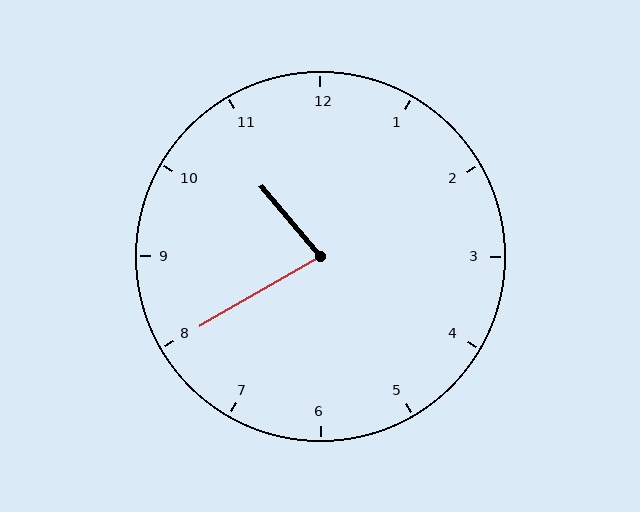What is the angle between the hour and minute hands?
Approximately 80 degrees.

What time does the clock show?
10:40.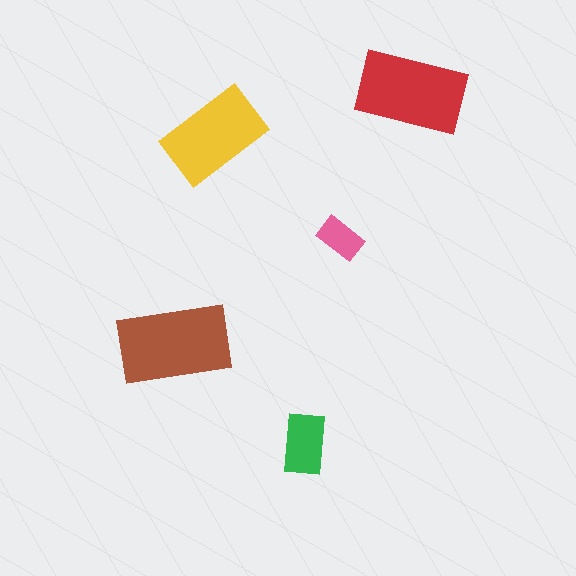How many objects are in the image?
There are 5 objects in the image.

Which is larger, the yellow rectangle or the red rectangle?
The red one.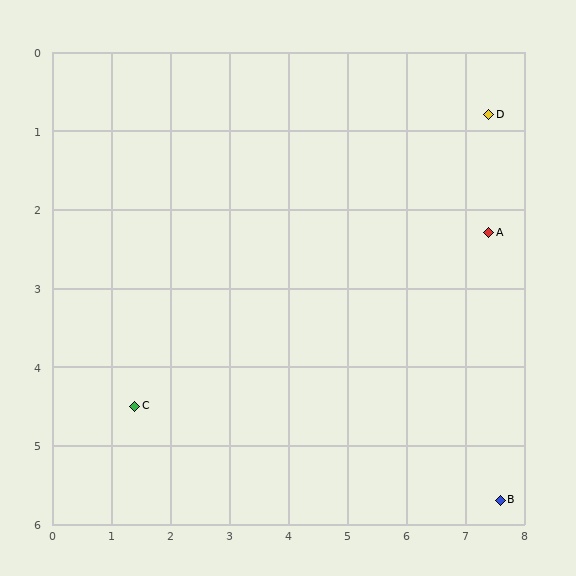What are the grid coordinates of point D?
Point D is at approximately (7.4, 0.8).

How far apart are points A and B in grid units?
Points A and B are about 3.4 grid units apart.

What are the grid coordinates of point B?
Point B is at approximately (7.6, 5.7).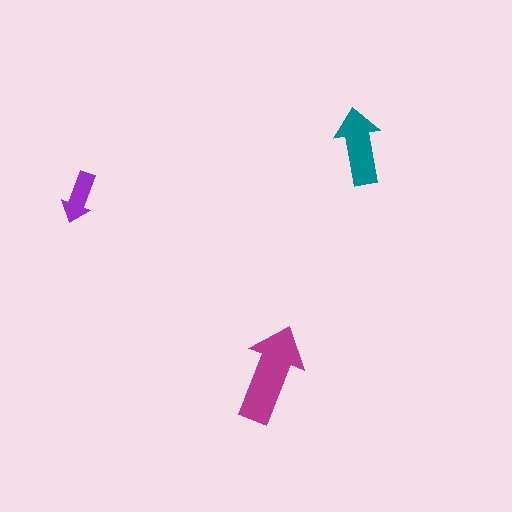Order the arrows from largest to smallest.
the magenta one, the teal one, the purple one.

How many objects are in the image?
There are 3 objects in the image.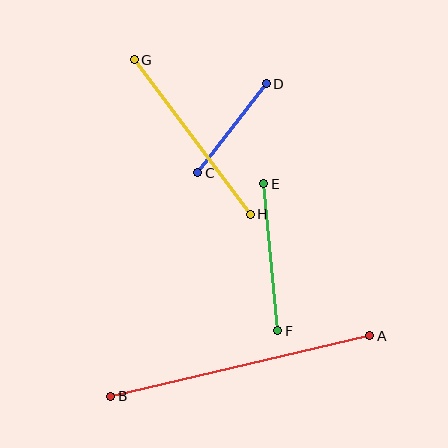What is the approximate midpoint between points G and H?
The midpoint is at approximately (192, 137) pixels.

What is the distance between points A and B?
The distance is approximately 266 pixels.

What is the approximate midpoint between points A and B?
The midpoint is at approximately (240, 366) pixels.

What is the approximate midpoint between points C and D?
The midpoint is at approximately (232, 128) pixels.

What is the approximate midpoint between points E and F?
The midpoint is at approximately (271, 257) pixels.